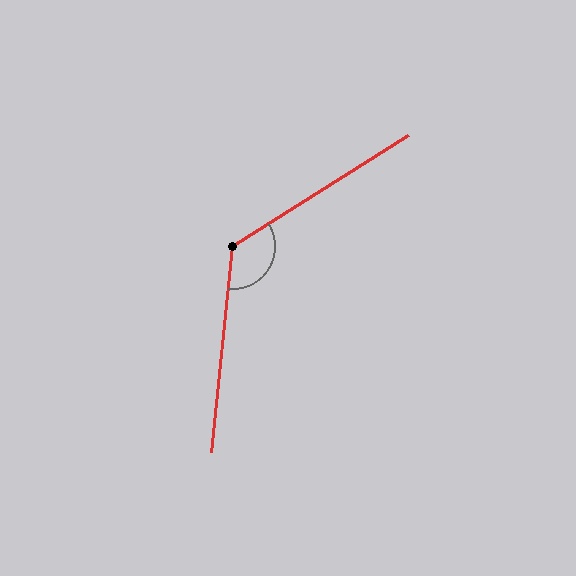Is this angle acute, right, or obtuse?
It is obtuse.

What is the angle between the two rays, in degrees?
Approximately 128 degrees.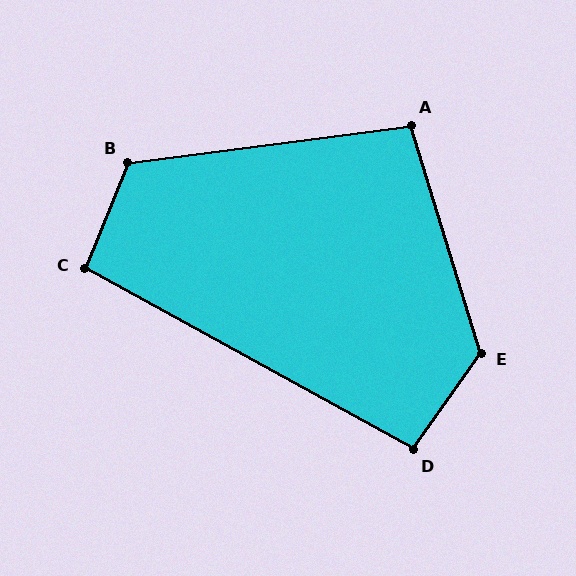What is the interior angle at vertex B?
Approximately 119 degrees (obtuse).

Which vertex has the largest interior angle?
E, at approximately 128 degrees.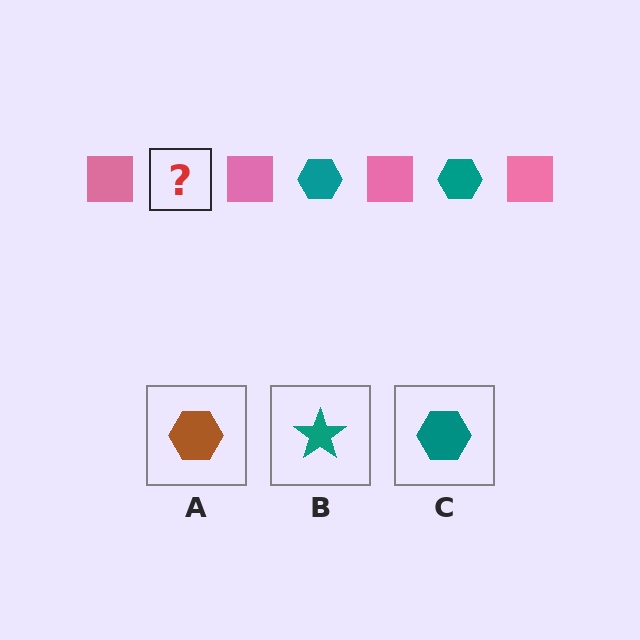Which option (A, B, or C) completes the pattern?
C.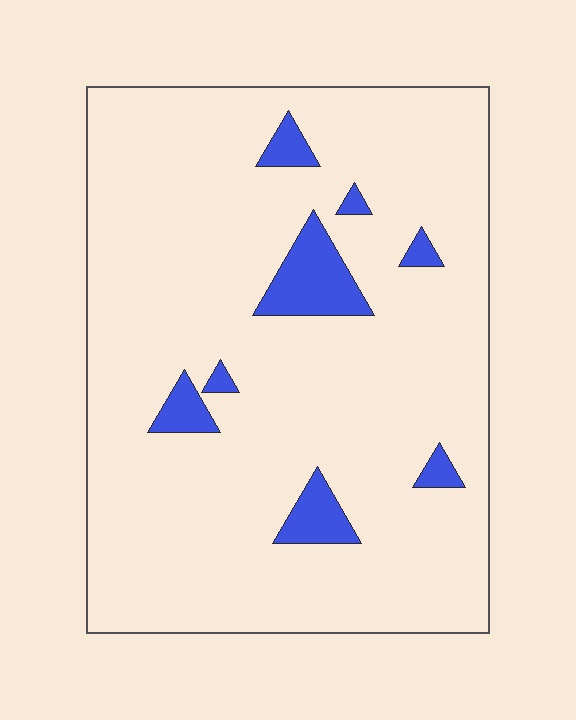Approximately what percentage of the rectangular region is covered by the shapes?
Approximately 10%.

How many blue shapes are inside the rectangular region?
8.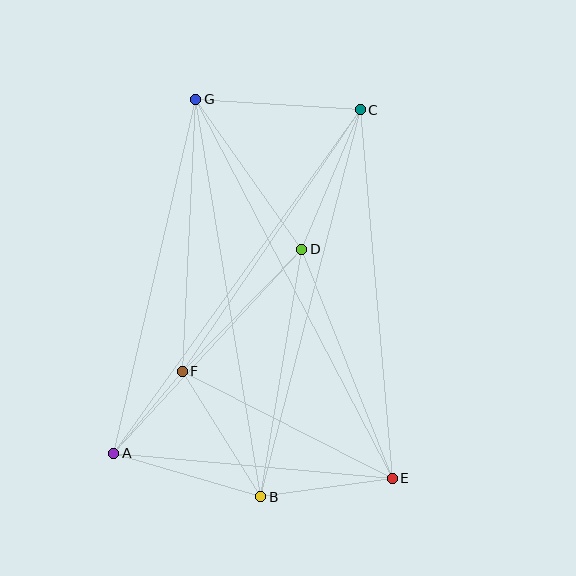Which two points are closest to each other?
Points A and F are closest to each other.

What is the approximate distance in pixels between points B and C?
The distance between B and C is approximately 400 pixels.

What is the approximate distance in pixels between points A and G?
The distance between A and G is approximately 364 pixels.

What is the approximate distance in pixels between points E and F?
The distance between E and F is approximately 235 pixels.